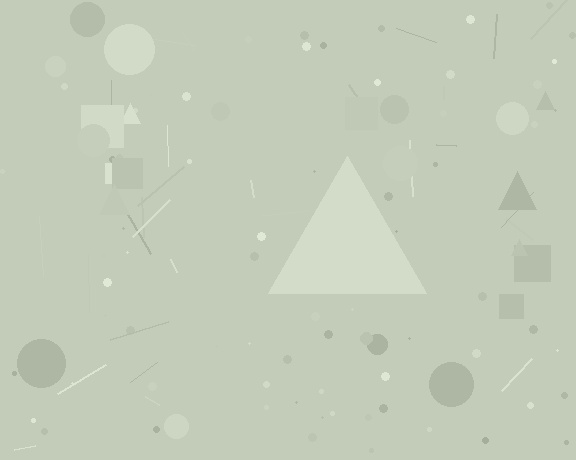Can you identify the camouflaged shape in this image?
The camouflaged shape is a triangle.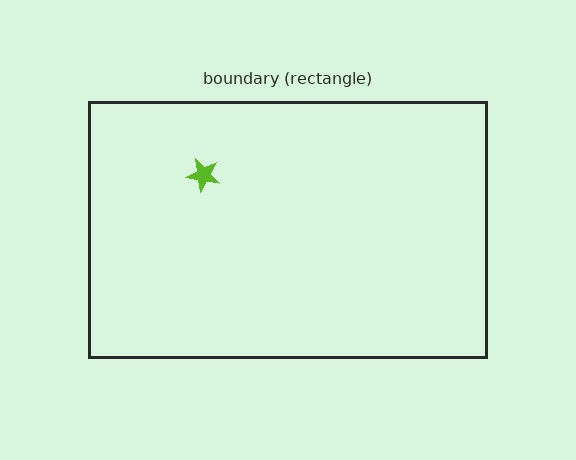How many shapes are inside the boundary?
1 inside, 0 outside.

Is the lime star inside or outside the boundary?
Inside.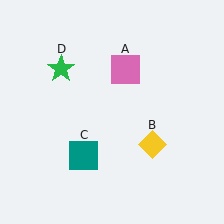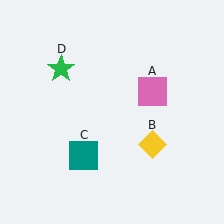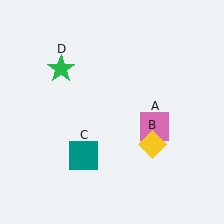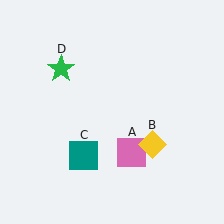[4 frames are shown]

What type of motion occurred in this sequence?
The pink square (object A) rotated clockwise around the center of the scene.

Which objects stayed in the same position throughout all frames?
Yellow diamond (object B) and teal square (object C) and green star (object D) remained stationary.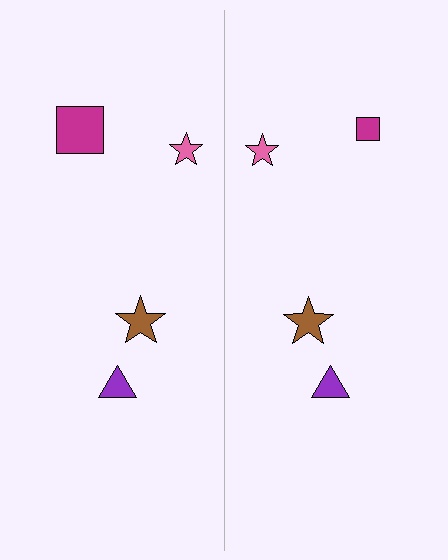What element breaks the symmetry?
The magenta square on the right side has a different size than its mirror counterpart.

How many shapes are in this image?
There are 8 shapes in this image.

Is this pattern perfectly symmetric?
No, the pattern is not perfectly symmetric. The magenta square on the right side has a different size than its mirror counterpart.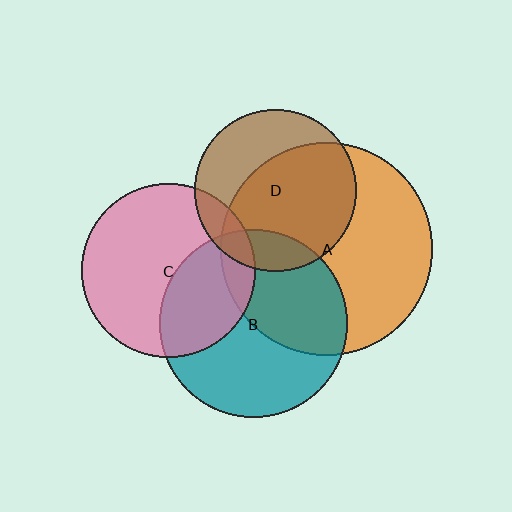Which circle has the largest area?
Circle A (orange).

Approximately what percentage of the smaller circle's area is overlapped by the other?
Approximately 10%.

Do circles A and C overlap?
Yes.